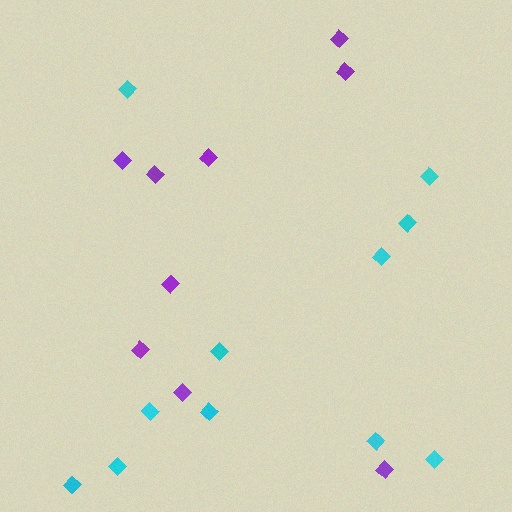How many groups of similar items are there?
There are 2 groups: one group of cyan diamonds (11) and one group of purple diamonds (9).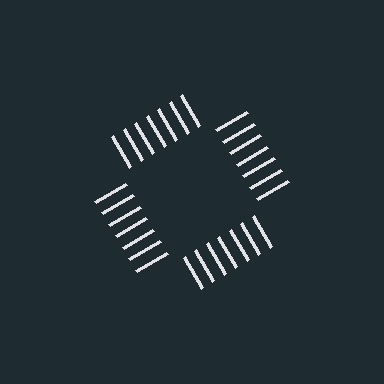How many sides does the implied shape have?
4 sides — the line-ends trace a square.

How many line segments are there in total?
28 — 7 along each of the 4 edges.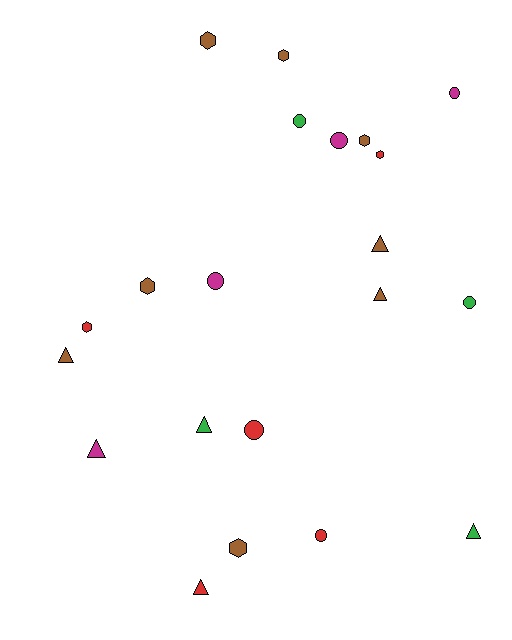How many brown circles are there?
There are no brown circles.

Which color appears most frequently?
Brown, with 8 objects.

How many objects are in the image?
There are 21 objects.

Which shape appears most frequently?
Hexagon, with 7 objects.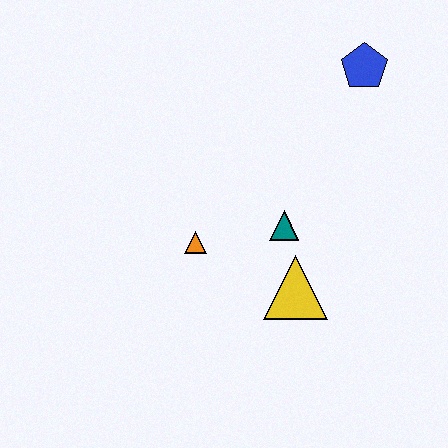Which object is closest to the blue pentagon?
The teal triangle is closest to the blue pentagon.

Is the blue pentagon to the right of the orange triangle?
Yes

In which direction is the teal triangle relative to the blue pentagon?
The teal triangle is below the blue pentagon.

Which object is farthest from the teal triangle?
The blue pentagon is farthest from the teal triangle.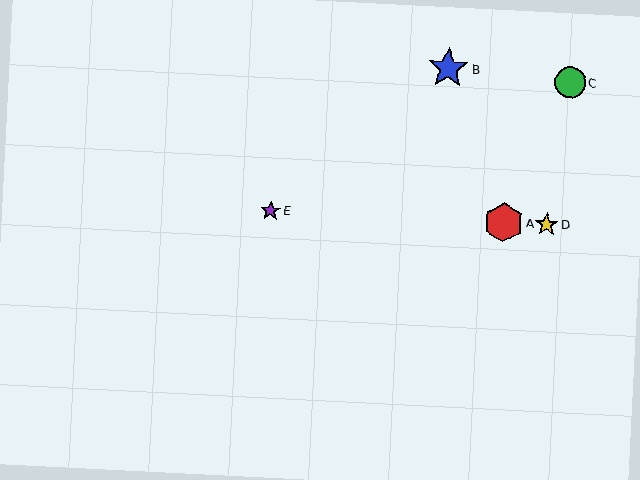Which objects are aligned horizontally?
Objects A, D, E are aligned horizontally.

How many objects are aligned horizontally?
3 objects (A, D, E) are aligned horizontally.